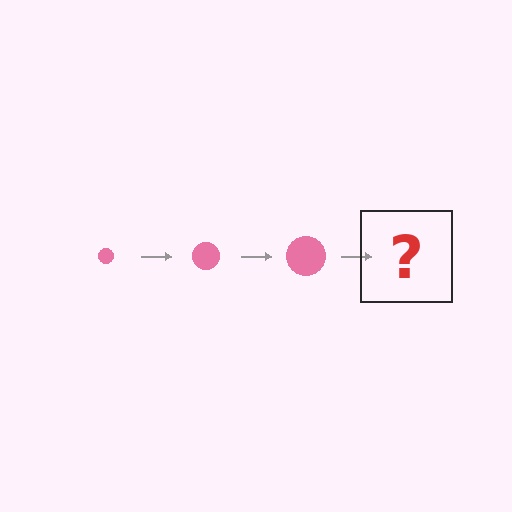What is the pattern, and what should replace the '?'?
The pattern is that the circle gets progressively larger each step. The '?' should be a pink circle, larger than the previous one.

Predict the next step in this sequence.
The next step is a pink circle, larger than the previous one.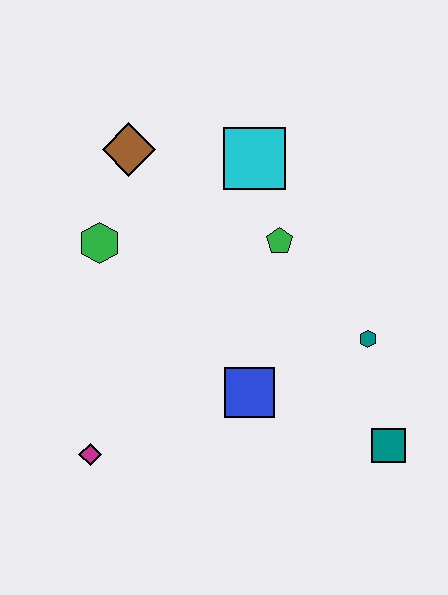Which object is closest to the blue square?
The teal hexagon is closest to the blue square.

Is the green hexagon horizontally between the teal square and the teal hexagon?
No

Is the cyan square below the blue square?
No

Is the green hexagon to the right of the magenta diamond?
Yes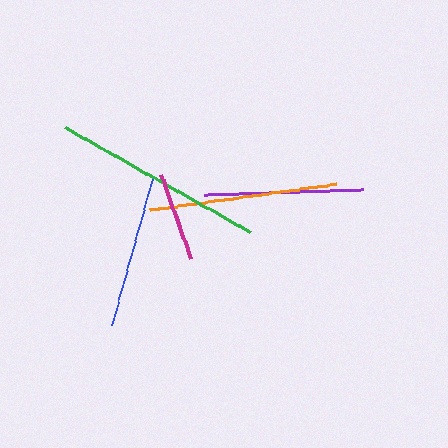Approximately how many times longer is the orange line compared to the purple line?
The orange line is approximately 1.2 times the length of the purple line.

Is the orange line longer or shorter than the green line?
The green line is longer than the orange line.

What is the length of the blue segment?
The blue segment is approximately 151 pixels long.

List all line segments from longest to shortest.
From longest to shortest: green, orange, purple, blue, magenta.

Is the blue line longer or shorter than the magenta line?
The blue line is longer than the magenta line.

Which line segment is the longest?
The green line is the longest at approximately 213 pixels.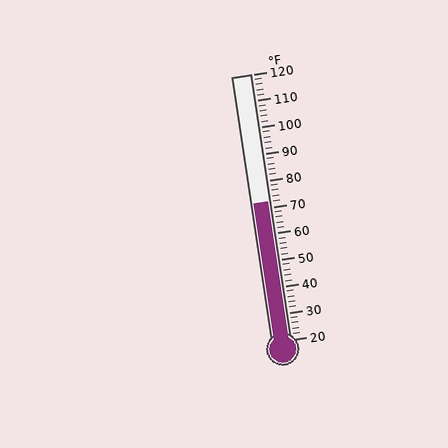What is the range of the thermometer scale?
The thermometer scale ranges from 20°F to 120°F.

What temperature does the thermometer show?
The thermometer shows approximately 72°F.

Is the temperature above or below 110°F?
The temperature is below 110°F.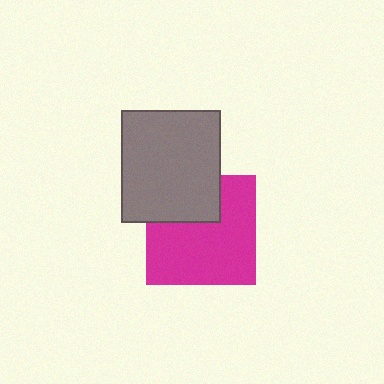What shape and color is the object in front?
The object in front is a gray rectangle.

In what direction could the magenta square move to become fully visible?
The magenta square could move down. That would shift it out from behind the gray rectangle entirely.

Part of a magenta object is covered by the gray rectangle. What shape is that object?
It is a square.